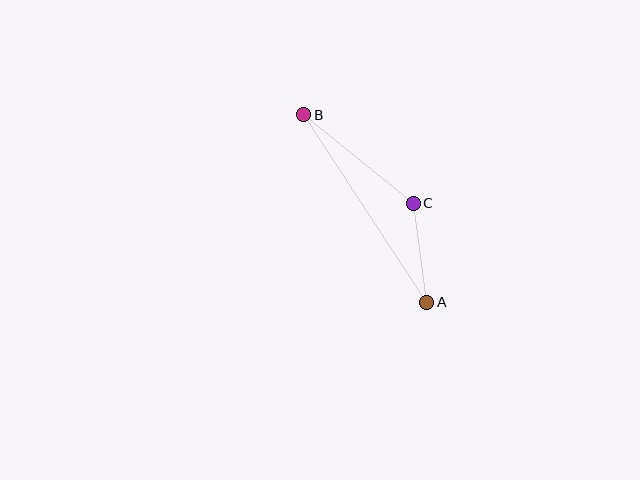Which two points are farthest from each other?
Points A and B are farthest from each other.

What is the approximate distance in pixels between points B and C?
The distance between B and C is approximately 141 pixels.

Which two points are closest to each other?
Points A and C are closest to each other.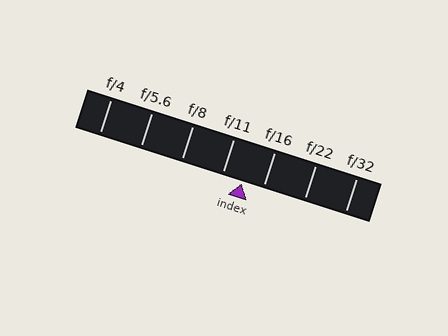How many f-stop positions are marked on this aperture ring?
There are 7 f-stop positions marked.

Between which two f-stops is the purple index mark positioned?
The index mark is between f/11 and f/16.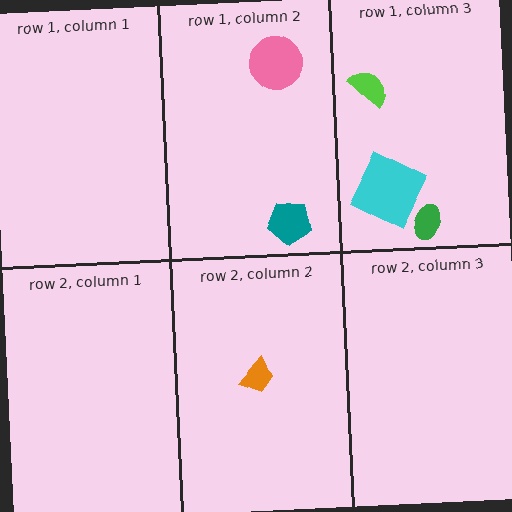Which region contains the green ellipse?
The row 1, column 3 region.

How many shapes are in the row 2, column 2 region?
1.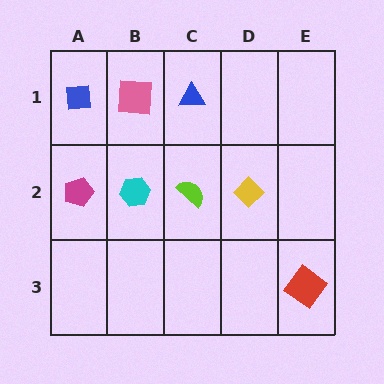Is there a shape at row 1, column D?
No, that cell is empty.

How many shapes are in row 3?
1 shape.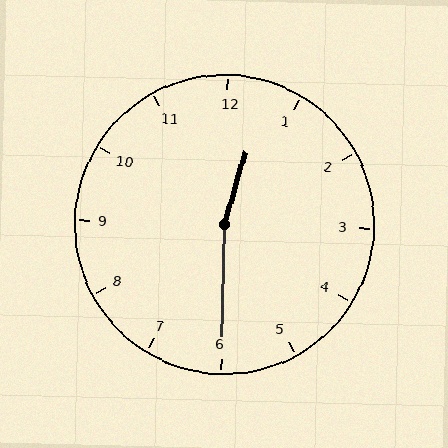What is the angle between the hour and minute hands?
Approximately 165 degrees.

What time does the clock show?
12:30.